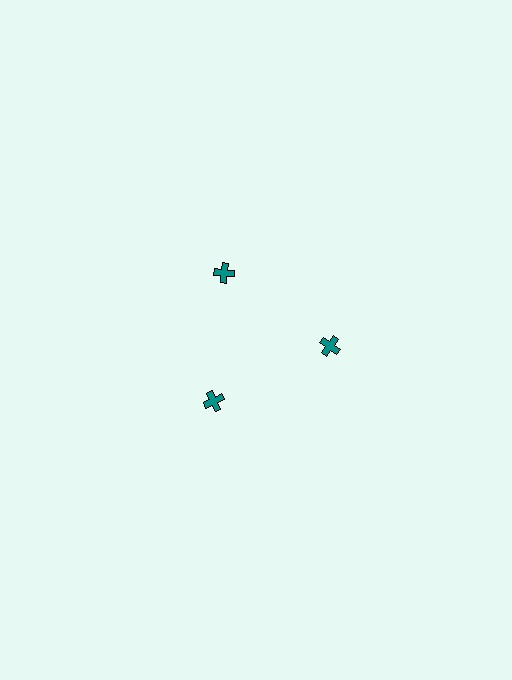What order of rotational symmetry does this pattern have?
This pattern has 3-fold rotational symmetry.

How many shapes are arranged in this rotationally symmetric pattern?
There are 3 shapes, arranged in 3 groups of 1.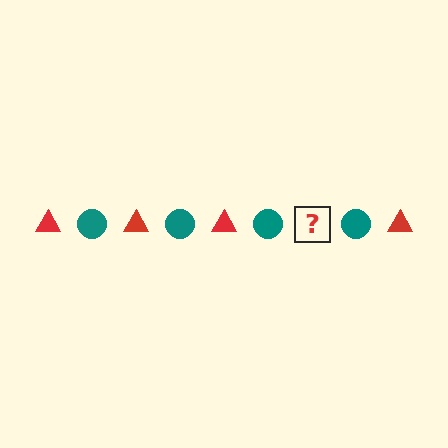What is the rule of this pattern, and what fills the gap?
The rule is that the pattern alternates between red triangle and teal circle. The gap should be filled with a red triangle.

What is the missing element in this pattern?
The missing element is a red triangle.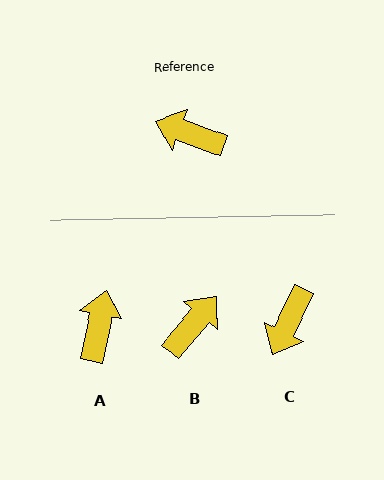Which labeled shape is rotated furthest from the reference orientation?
B, about 110 degrees away.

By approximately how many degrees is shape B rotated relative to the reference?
Approximately 110 degrees clockwise.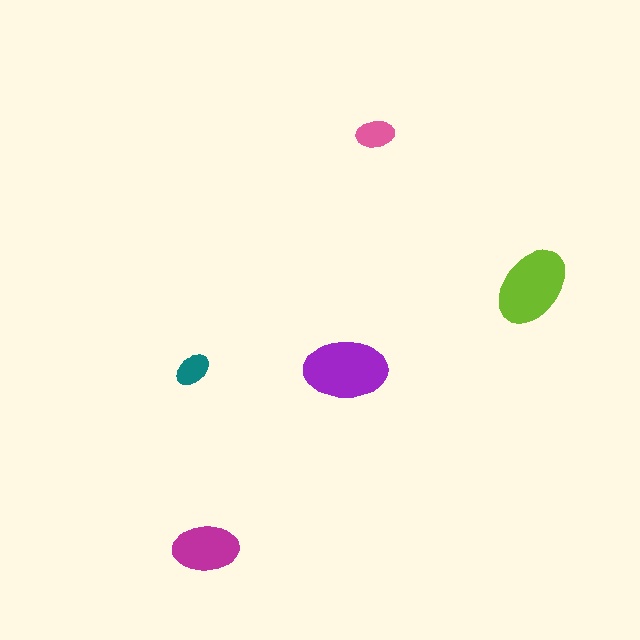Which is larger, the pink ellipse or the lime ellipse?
The lime one.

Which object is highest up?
The pink ellipse is topmost.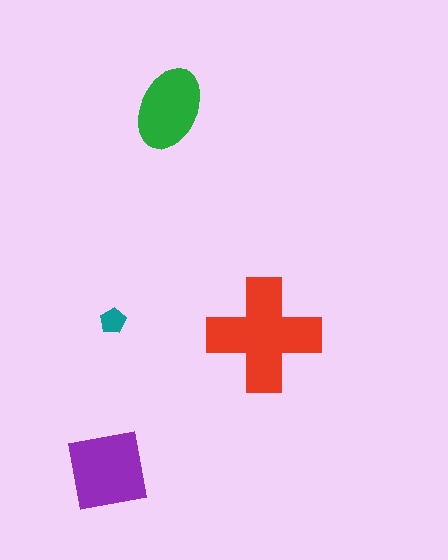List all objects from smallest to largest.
The teal pentagon, the green ellipse, the purple square, the red cross.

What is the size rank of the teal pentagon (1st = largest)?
4th.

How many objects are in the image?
There are 4 objects in the image.